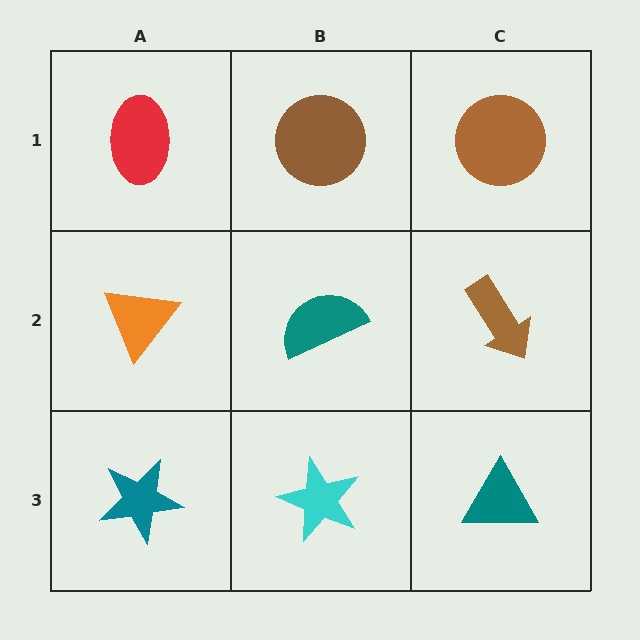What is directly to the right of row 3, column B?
A teal triangle.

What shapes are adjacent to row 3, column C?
A brown arrow (row 2, column C), a cyan star (row 3, column B).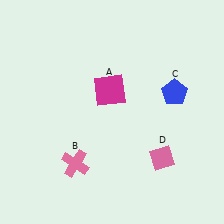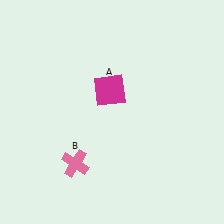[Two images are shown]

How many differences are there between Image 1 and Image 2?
There are 2 differences between the two images.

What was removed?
The pink diamond (D), the blue pentagon (C) were removed in Image 2.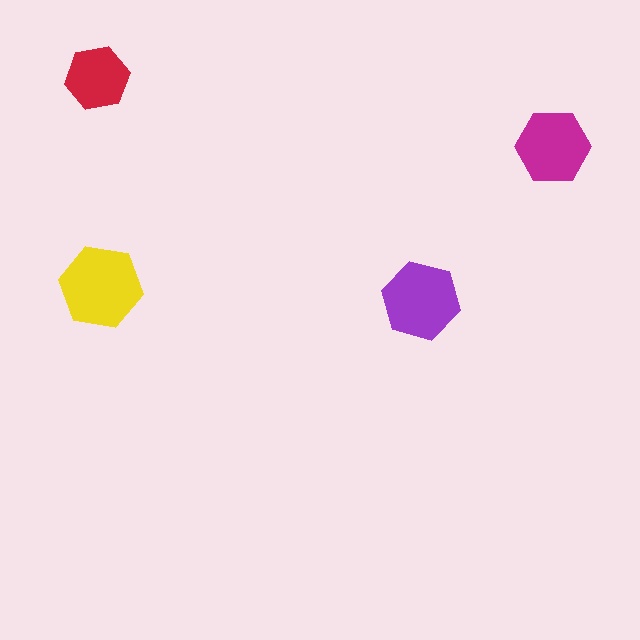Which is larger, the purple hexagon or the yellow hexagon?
The yellow one.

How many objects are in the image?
There are 4 objects in the image.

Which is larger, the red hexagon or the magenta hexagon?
The magenta one.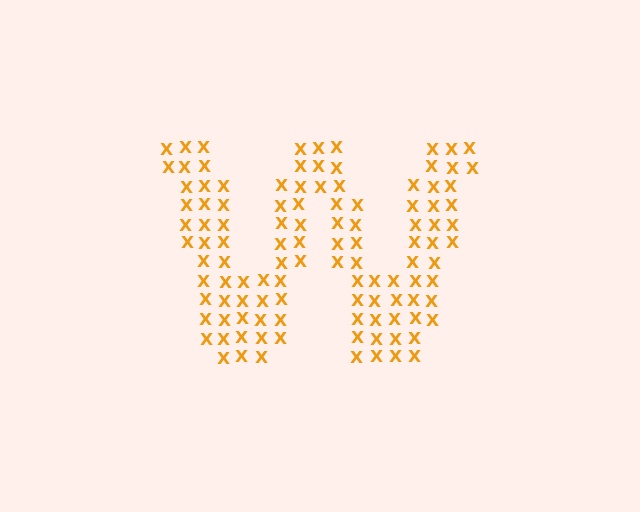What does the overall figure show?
The overall figure shows the letter W.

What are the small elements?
The small elements are letter X's.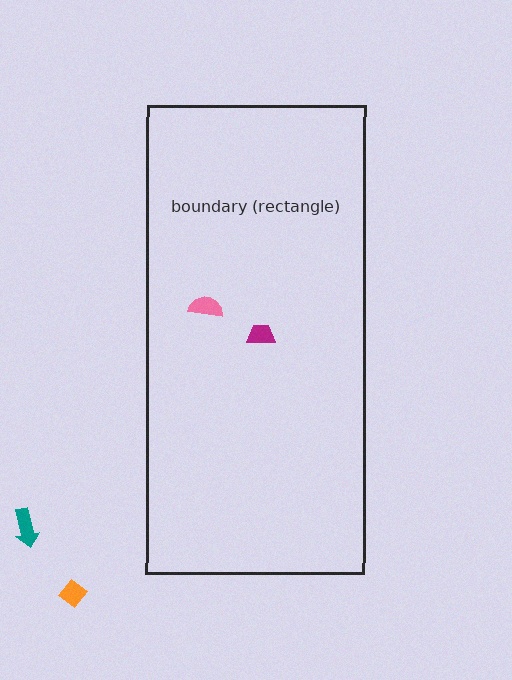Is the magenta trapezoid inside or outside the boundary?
Inside.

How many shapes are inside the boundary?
2 inside, 2 outside.